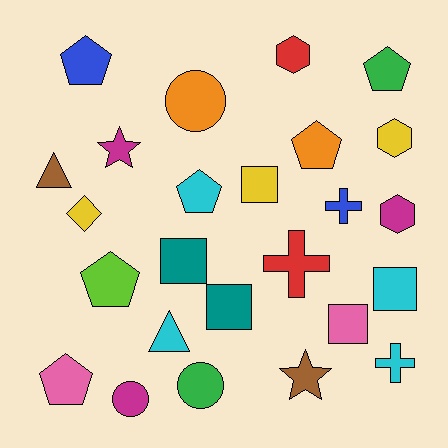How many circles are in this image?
There are 3 circles.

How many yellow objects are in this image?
There are 3 yellow objects.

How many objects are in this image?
There are 25 objects.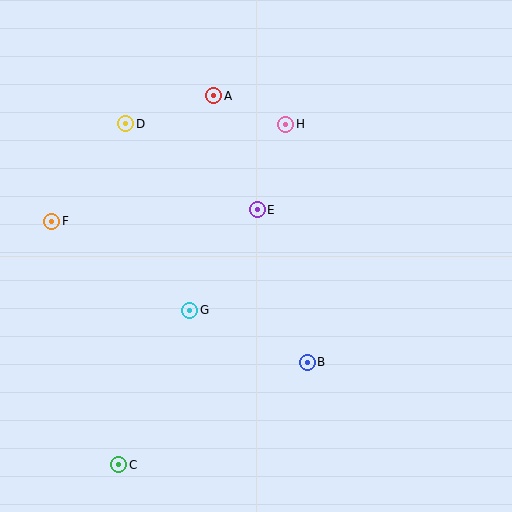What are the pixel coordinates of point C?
Point C is at (119, 465).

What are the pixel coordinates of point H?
Point H is at (286, 124).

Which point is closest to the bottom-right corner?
Point B is closest to the bottom-right corner.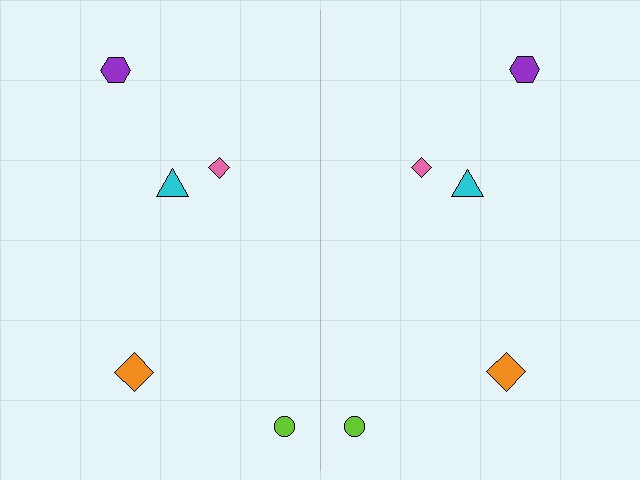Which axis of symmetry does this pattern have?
The pattern has a vertical axis of symmetry running through the center of the image.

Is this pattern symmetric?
Yes, this pattern has bilateral (reflection) symmetry.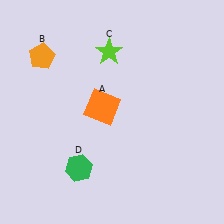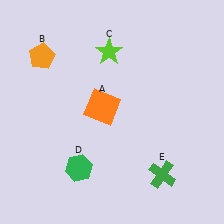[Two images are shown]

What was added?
A green cross (E) was added in Image 2.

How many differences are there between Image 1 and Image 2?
There is 1 difference between the two images.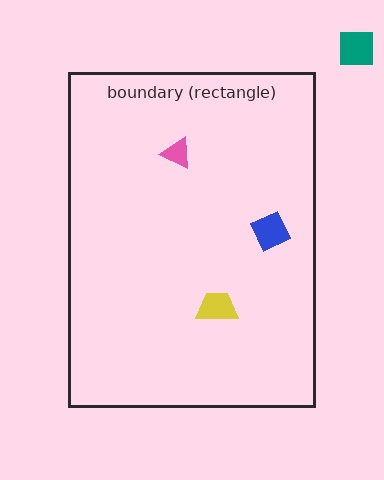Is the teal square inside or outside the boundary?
Outside.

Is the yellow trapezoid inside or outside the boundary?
Inside.